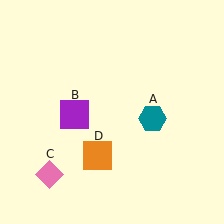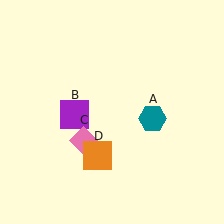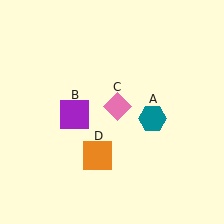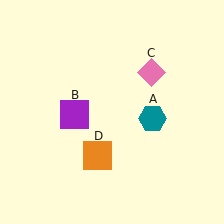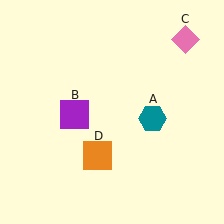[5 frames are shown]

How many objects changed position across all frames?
1 object changed position: pink diamond (object C).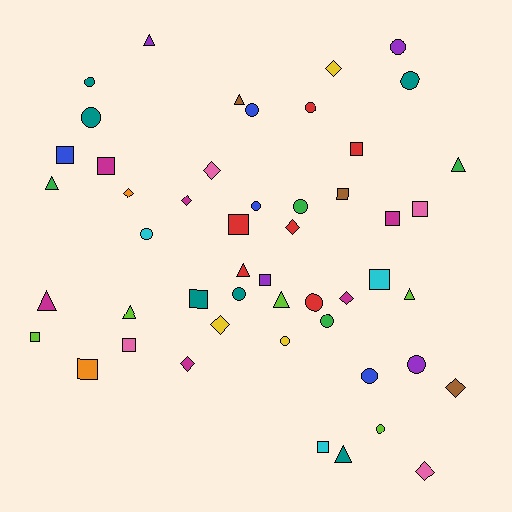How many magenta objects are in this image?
There are 6 magenta objects.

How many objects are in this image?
There are 50 objects.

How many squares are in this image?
There are 14 squares.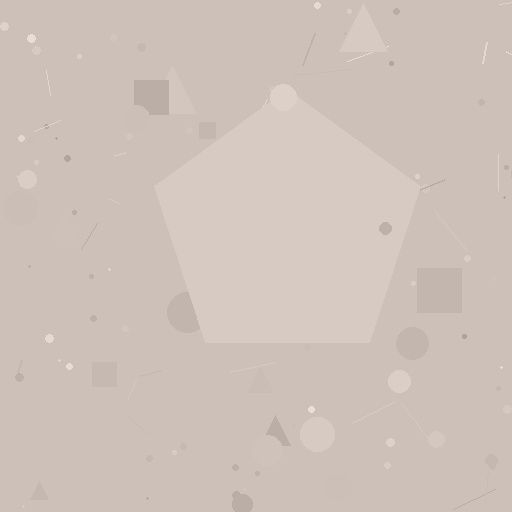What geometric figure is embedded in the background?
A pentagon is embedded in the background.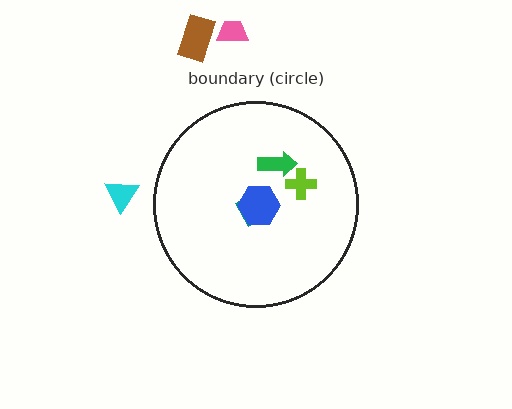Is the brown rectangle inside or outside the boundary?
Outside.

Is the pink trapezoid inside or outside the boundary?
Outside.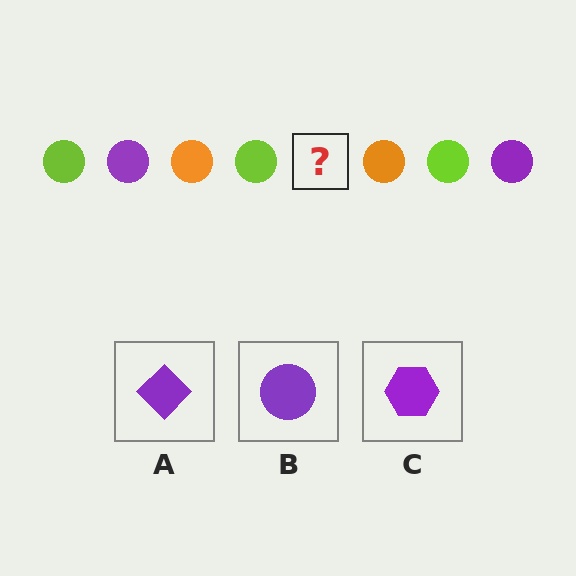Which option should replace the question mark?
Option B.